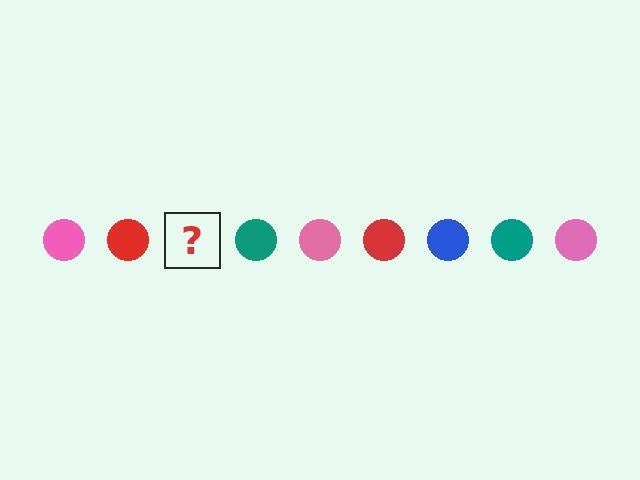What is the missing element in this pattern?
The missing element is a blue circle.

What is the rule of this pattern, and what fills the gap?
The rule is that the pattern cycles through pink, red, blue, teal circles. The gap should be filled with a blue circle.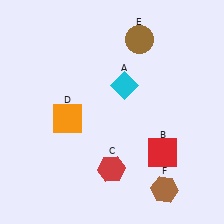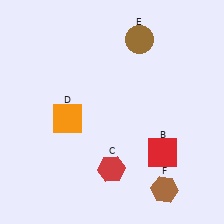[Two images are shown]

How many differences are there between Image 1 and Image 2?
There is 1 difference between the two images.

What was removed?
The cyan diamond (A) was removed in Image 2.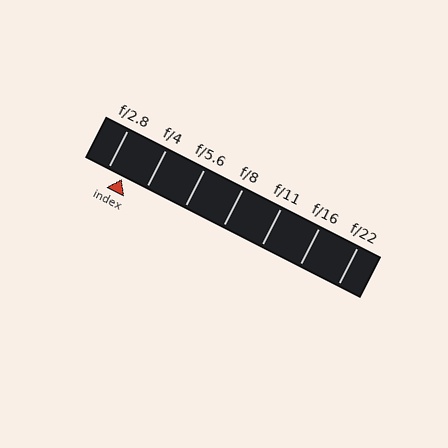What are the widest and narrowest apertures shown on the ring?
The widest aperture shown is f/2.8 and the narrowest is f/22.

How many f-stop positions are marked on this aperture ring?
There are 7 f-stop positions marked.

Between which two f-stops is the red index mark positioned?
The index mark is between f/2.8 and f/4.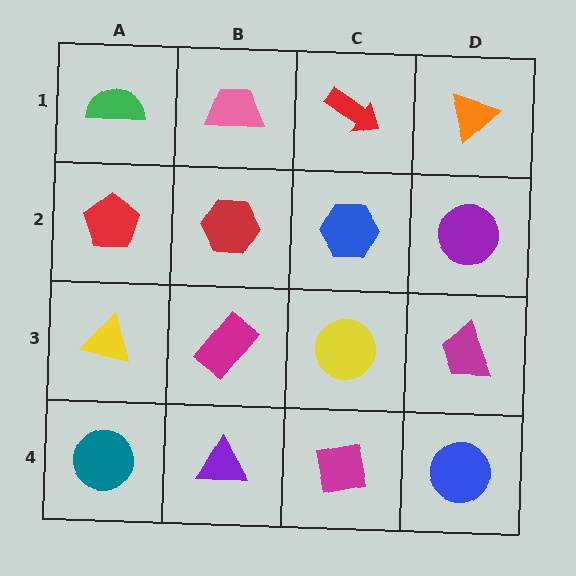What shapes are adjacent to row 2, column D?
An orange triangle (row 1, column D), a magenta trapezoid (row 3, column D), a blue hexagon (row 2, column C).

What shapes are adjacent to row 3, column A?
A red pentagon (row 2, column A), a teal circle (row 4, column A), a magenta rectangle (row 3, column B).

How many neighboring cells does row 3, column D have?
3.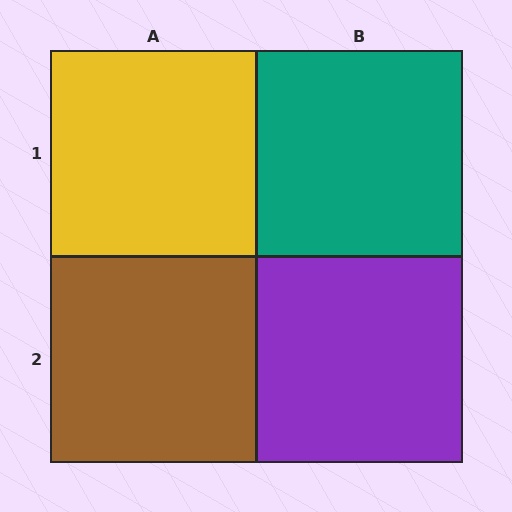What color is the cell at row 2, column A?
Brown.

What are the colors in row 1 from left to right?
Yellow, teal.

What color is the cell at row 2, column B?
Purple.